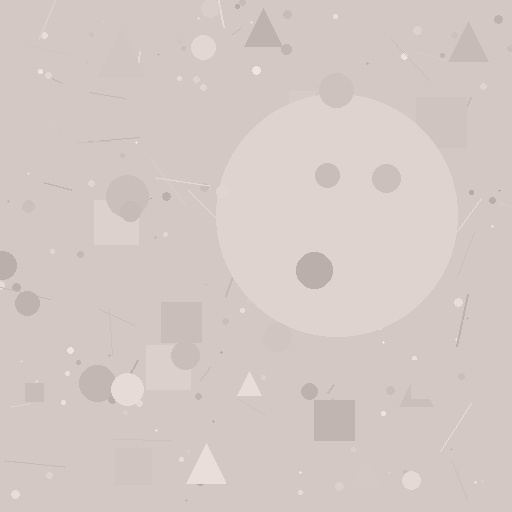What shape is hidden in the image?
A circle is hidden in the image.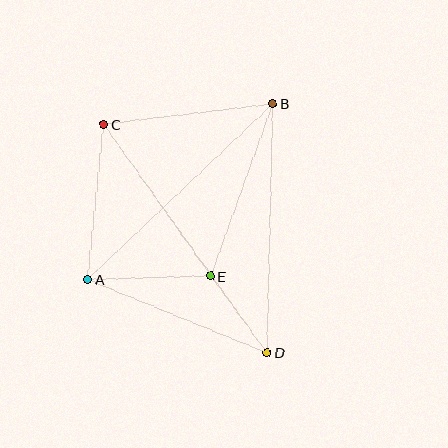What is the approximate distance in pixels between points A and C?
The distance between A and C is approximately 156 pixels.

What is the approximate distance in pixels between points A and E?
The distance between A and E is approximately 123 pixels.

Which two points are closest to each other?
Points D and E are closest to each other.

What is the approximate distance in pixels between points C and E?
The distance between C and E is approximately 186 pixels.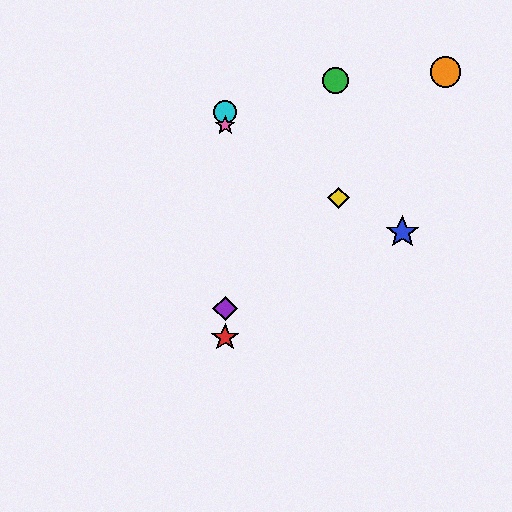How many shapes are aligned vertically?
4 shapes (the red star, the purple diamond, the cyan circle, the pink star) are aligned vertically.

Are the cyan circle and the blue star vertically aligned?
No, the cyan circle is at x≈225 and the blue star is at x≈402.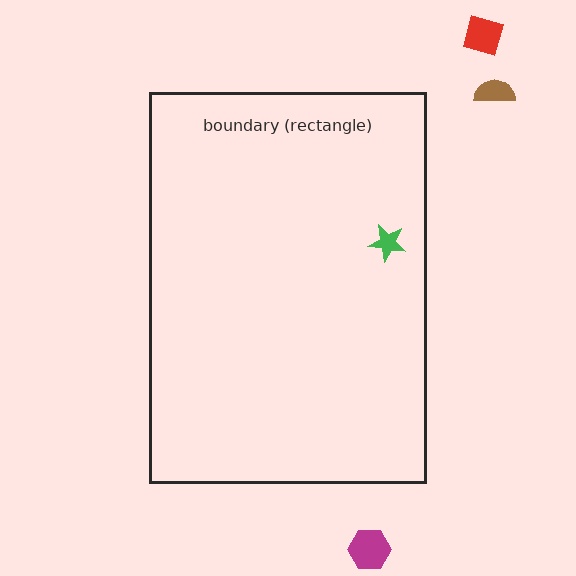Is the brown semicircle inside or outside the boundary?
Outside.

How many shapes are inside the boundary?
1 inside, 3 outside.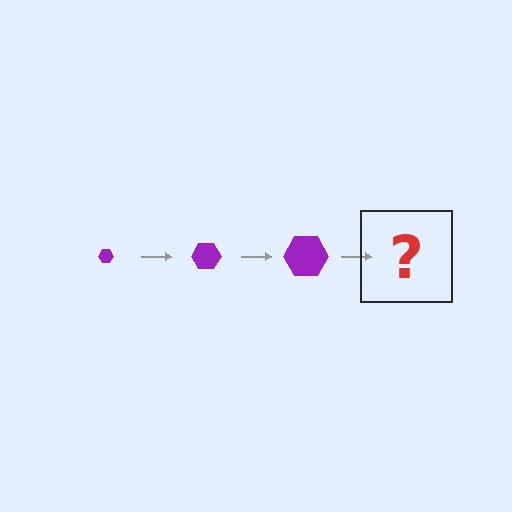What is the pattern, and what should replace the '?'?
The pattern is that the hexagon gets progressively larger each step. The '?' should be a purple hexagon, larger than the previous one.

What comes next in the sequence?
The next element should be a purple hexagon, larger than the previous one.